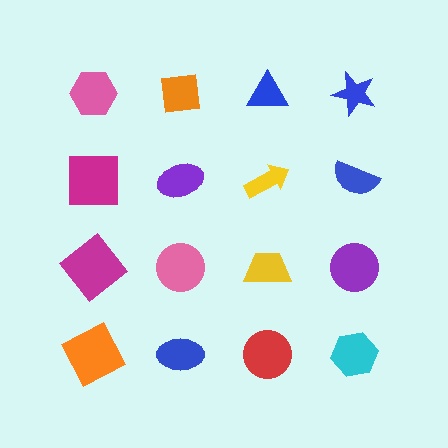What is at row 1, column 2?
An orange square.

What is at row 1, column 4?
A blue star.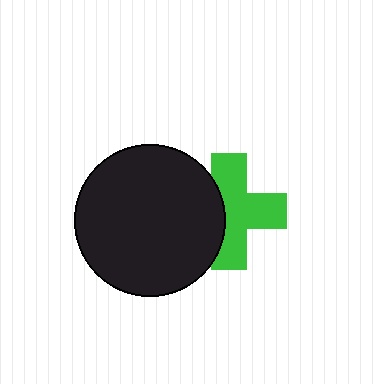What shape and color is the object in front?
The object in front is a black circle.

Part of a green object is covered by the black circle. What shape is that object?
It is a cross.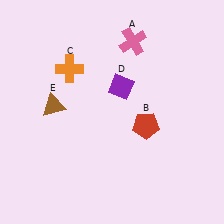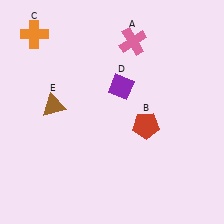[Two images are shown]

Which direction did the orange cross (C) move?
The orange cross (C) moved left.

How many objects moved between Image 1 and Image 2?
1 object moved between the two images.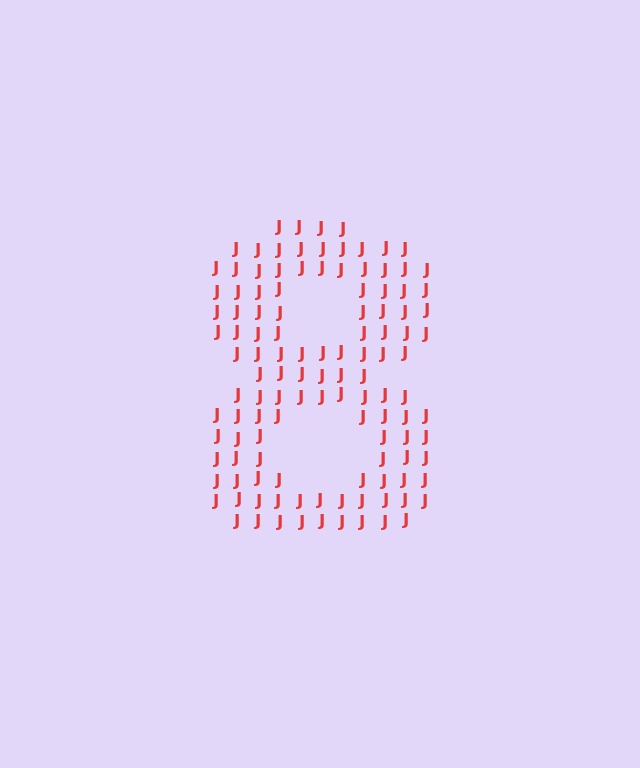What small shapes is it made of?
It is made of small letter J's.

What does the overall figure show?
The overall figure shows the digit 8.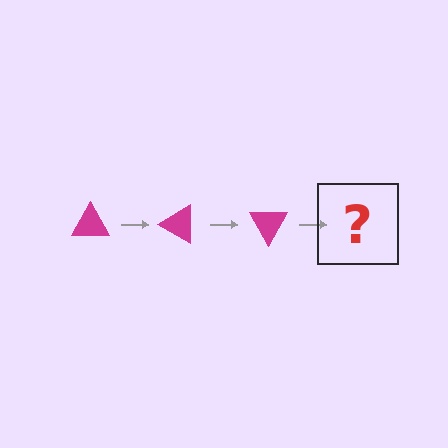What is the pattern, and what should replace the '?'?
The pattern is that the triangle rotates 30 degrees each step. The '?' should be a magenta triangle rotated 90 degrees.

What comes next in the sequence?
The next element should be a magenta triangle rotated 90 degrees.